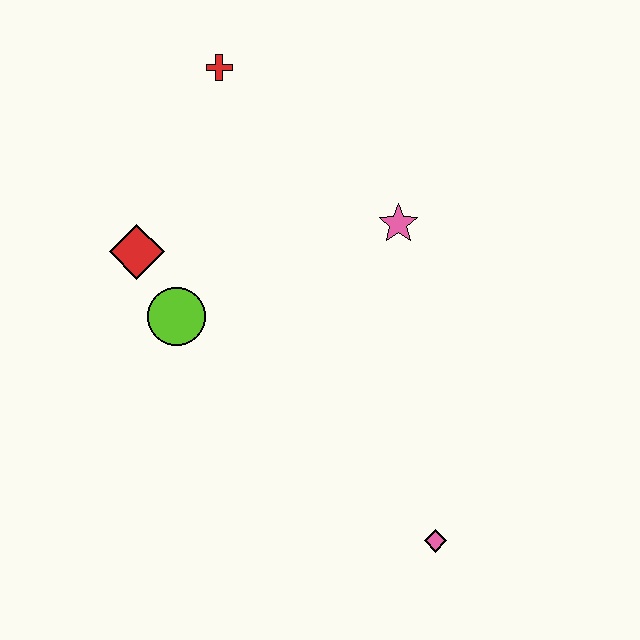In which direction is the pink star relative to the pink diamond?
The pink star is above the pink diamond.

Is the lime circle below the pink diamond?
No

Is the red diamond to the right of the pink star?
No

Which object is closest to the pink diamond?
The pink star is closest to the pink diamond.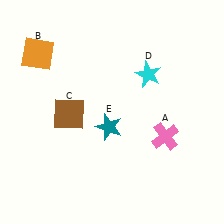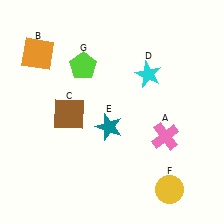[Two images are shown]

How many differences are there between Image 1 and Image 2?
There are 2 differences between the two images.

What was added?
A yellow circle (F), a lime pentagon (G) were added in Image 2.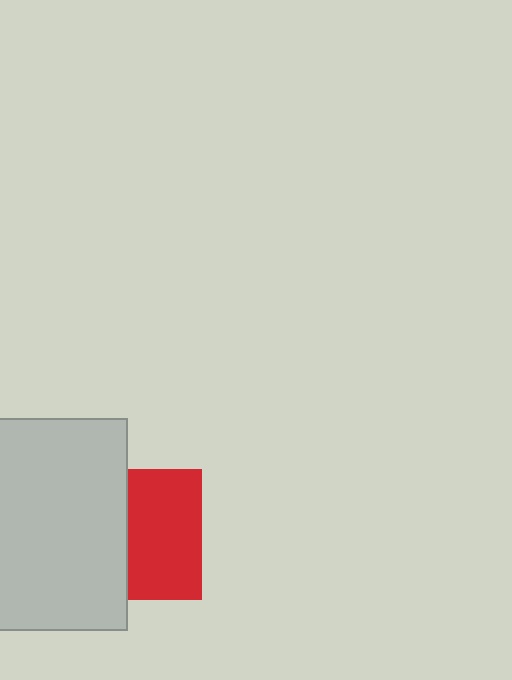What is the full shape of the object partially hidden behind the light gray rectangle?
The partially hidden object is a red square.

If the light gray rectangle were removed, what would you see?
You would see the complete red square.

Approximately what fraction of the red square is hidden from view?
Roughly 43% of the red square is hidden behind the light gray rectangle.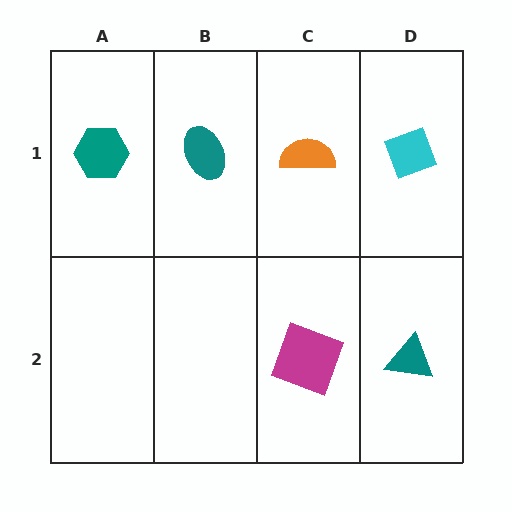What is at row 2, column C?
A magenta square.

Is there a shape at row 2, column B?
No, that cell is empty.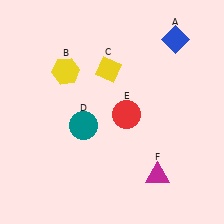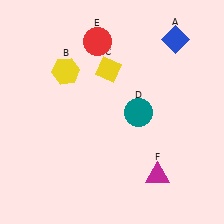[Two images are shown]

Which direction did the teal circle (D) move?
The teal circle (D) moved right.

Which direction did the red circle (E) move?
The red circle (E) moved up.